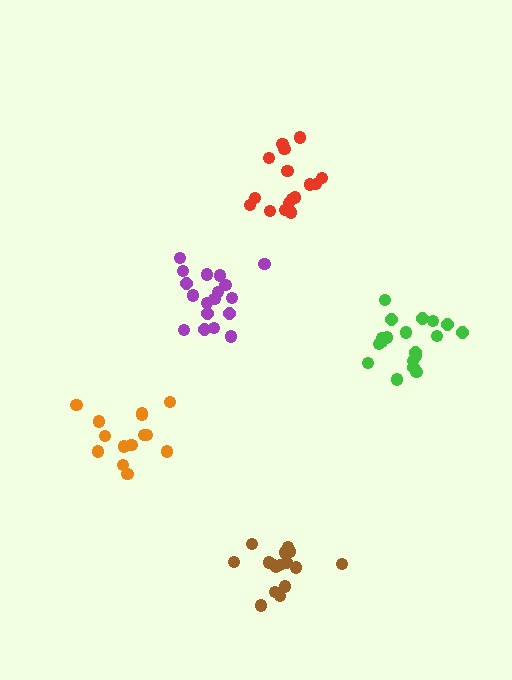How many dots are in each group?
Group 1: 19 dots, Group 2: 14 dots, Group 3: 16 dots, Group 4: 16 dots, Group 5: 18 dots (83 total).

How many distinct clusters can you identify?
There are 5 distinct clusters.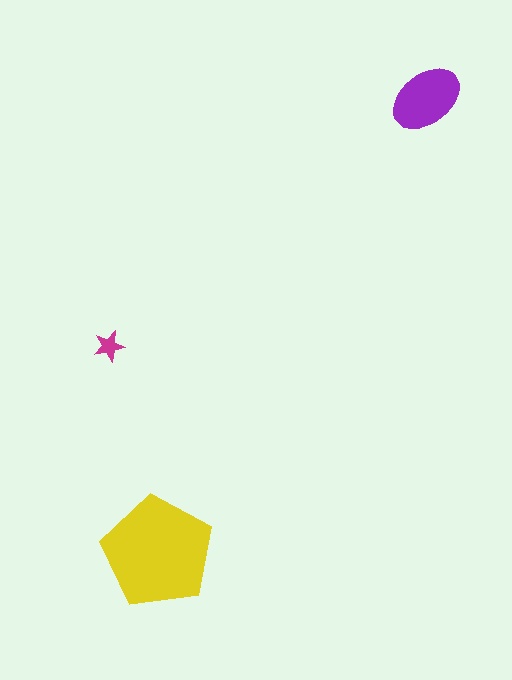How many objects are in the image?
There are 3 objects in the image.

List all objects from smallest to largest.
The magenta star, the purple ellipse, the yellow pentagon.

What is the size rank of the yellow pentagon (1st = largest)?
1st.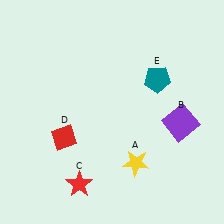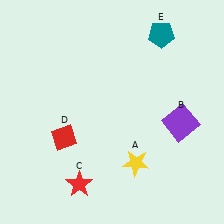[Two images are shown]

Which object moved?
The teal pentagon (E) moved up.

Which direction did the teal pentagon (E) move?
The teal pentagon (E) moved up.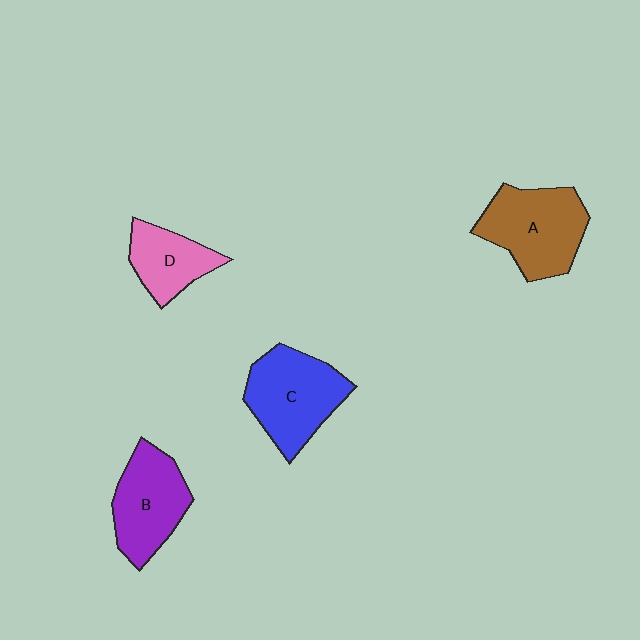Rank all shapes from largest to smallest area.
From largest to smallest: A (brown), C (blue), B (purple), D (pink).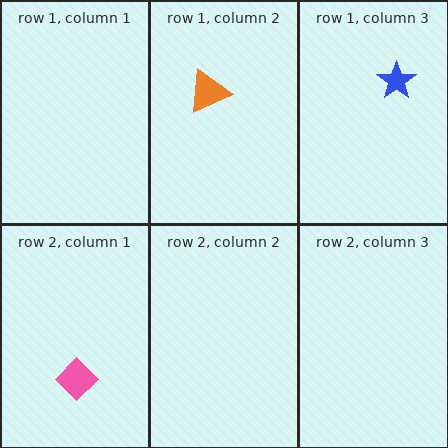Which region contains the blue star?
The row 1, column 3 region.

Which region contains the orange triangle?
The row 1, column 2 region.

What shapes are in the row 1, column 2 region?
The orange triangle.